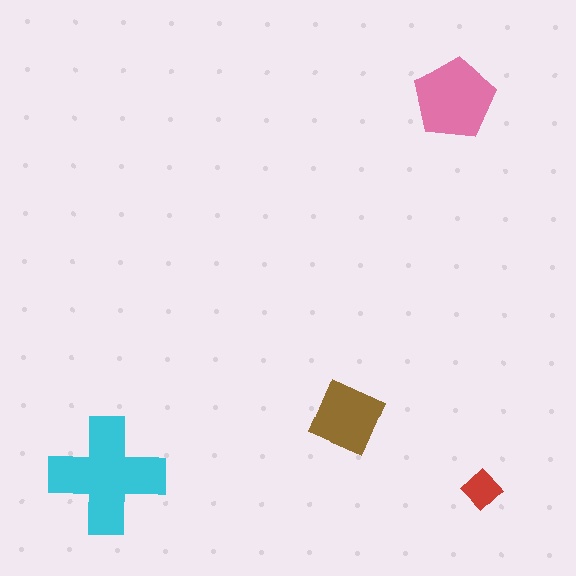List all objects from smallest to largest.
The red diamond, the brown square, the pink pentagon, the cyan cross.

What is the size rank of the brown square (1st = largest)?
3rd.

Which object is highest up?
The pink pentagon is topmost.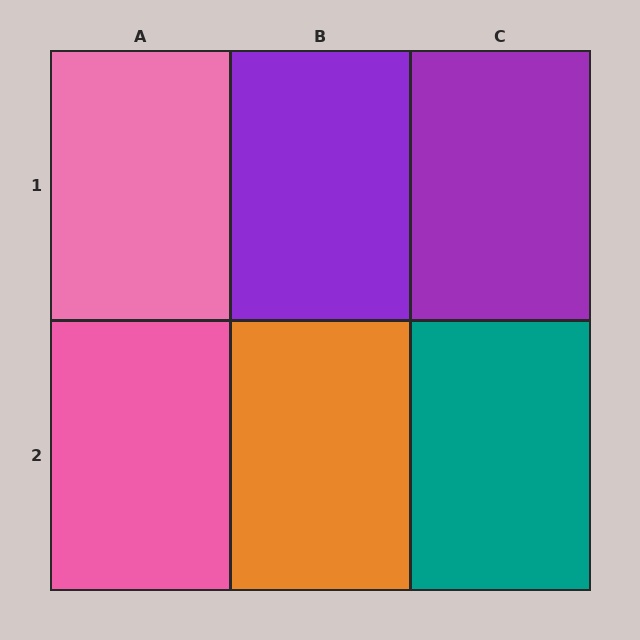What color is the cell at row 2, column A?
Pink.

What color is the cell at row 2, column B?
Orange.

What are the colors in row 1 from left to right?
Pink, purple, purple.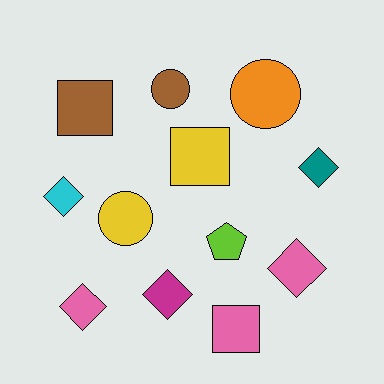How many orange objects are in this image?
There is 1 orange object.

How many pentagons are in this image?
There is 1 pentagon.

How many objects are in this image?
There are 12 objects.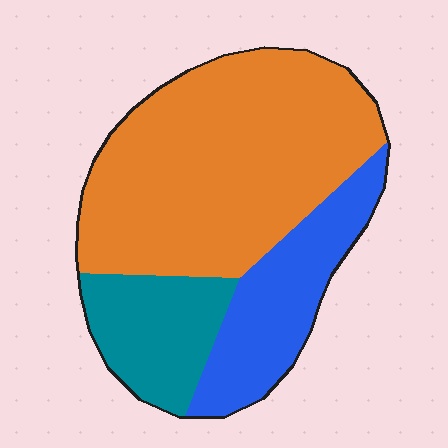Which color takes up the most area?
Orange, at roughly 60%.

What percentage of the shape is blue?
Blue covers 23% of the shape.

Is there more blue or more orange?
Orange.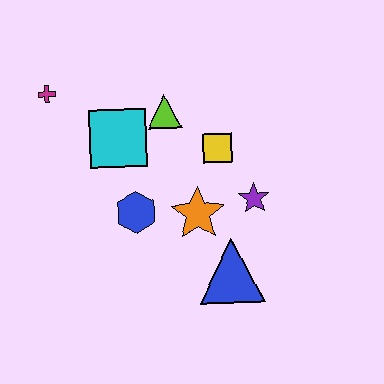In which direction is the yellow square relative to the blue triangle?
The yellow square is above the blue triangle.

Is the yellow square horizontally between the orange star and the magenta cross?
No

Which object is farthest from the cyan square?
The blue triangle is farthest from the cyan square.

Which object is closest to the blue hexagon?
The orange star is closest to the blue hexagon.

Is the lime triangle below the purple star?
No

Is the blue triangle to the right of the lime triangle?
Yes